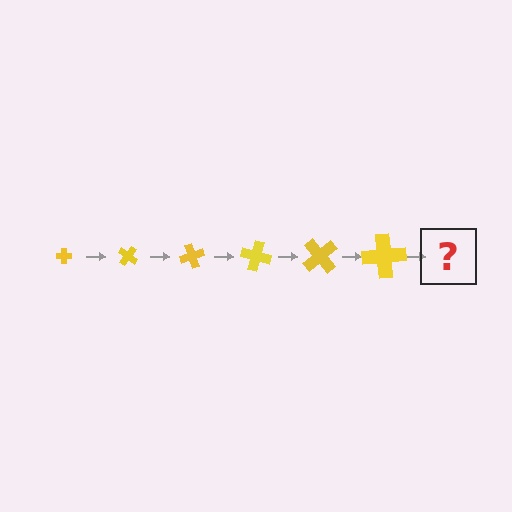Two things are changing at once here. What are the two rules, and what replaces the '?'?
The two rules are that the cross grows larger each step and it rotates 35 degrees each step. The '?' should be a cross, larger than the previous one and rotated 210 degrees from the start.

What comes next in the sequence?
The next element should be a cross, larger than the previous one and rotated 210 degrees from the start.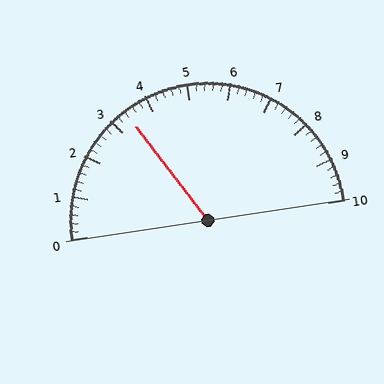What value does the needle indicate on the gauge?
The needle indicates approximately 3.4.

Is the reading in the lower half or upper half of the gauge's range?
The reading is in the lower half of the range (0 to 10).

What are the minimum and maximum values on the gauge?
The gauge ranges from 0 to 10.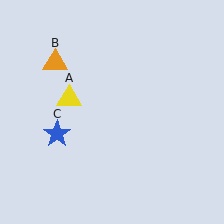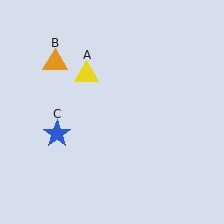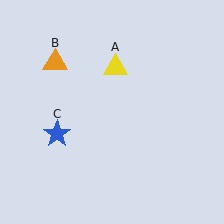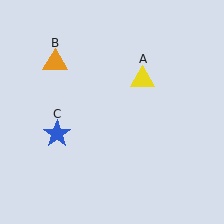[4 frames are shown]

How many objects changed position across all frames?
1 object changed position: yellow triangle (object A).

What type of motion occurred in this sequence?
The yellow triangle (object A) rotated clockwise around the center of the scene.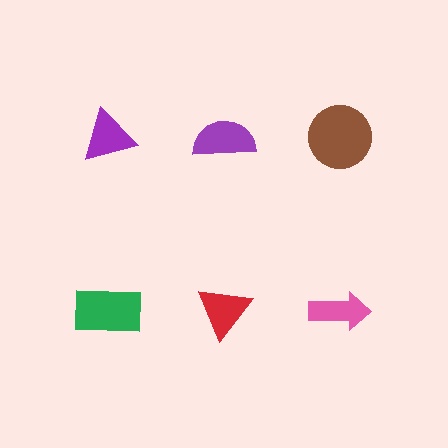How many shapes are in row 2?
3 shapes.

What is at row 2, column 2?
A red triangle.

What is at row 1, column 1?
A purple triangle.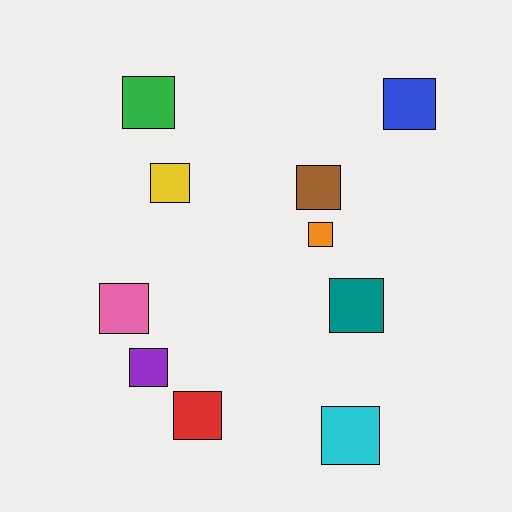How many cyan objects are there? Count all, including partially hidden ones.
There is 1 cyan object.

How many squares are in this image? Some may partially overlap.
There are 10 squares.